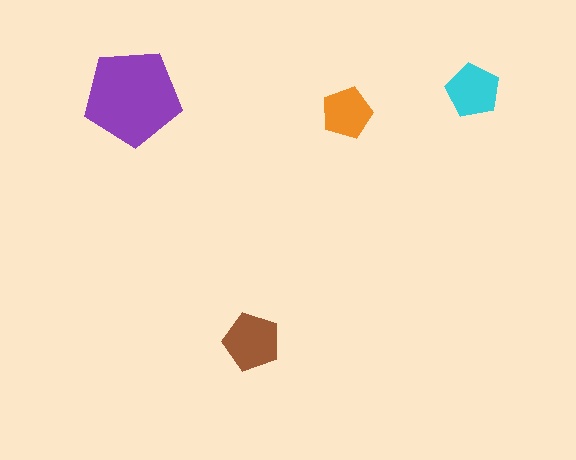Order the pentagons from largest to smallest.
the purple one, the brown one, the cyan one, the orange one.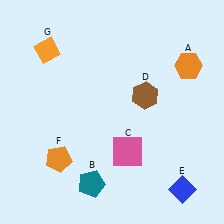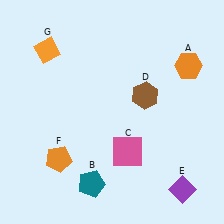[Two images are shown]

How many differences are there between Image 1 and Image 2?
There is 1 difference between the two images.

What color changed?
The diamond (E) changed from blue in Image 1 to purple in Image 2.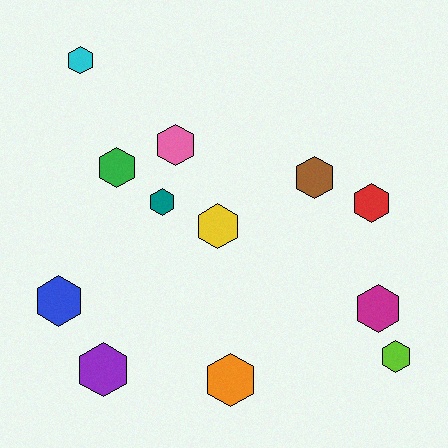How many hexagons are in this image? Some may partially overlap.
There are 12 hexagons.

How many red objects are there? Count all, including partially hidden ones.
There is 1 red object.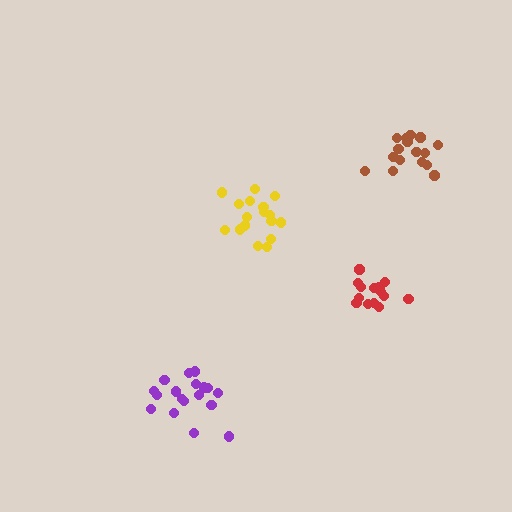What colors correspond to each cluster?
The clusters are colored: purple, yellow, red, brown.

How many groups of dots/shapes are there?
There are 4 groups.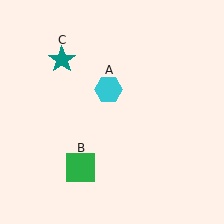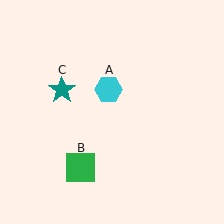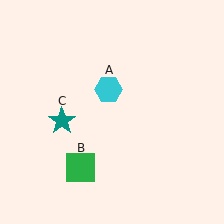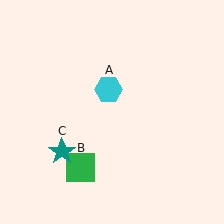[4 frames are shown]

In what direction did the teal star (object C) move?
The teal star (object C) moved down.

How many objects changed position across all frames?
1 object changed position: teal star (object C).